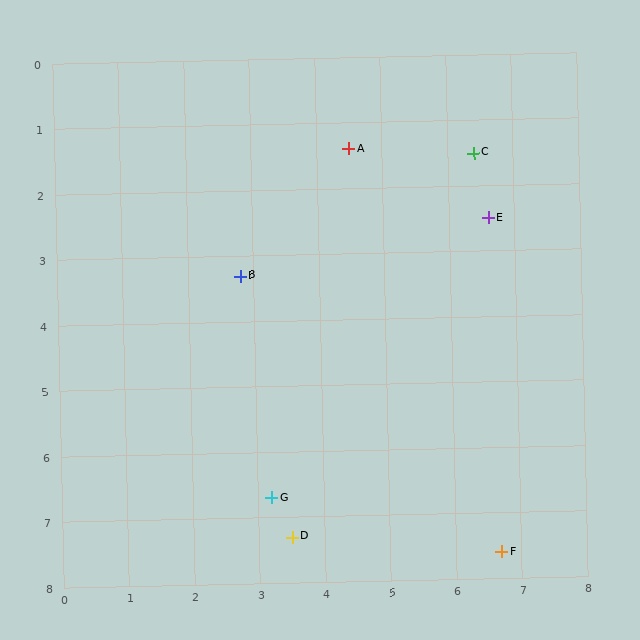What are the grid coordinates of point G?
Point G is at approximately (3.2, 6.7).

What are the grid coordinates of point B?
Point B is at approximately (2.8, 3.3).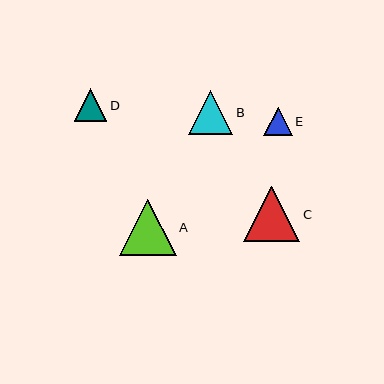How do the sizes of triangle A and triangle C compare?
Triangle A and triangle C are approximately the same size.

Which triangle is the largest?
Triangle A is the largest with a size of approximately 56 pixels.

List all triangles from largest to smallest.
From largest to smallest: A, C, B, D, E.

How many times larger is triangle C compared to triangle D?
Triangle C is approximately 1.7 times the size of triangle D.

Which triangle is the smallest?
Triangle E is the smallest with a size of approximately 28 pixels.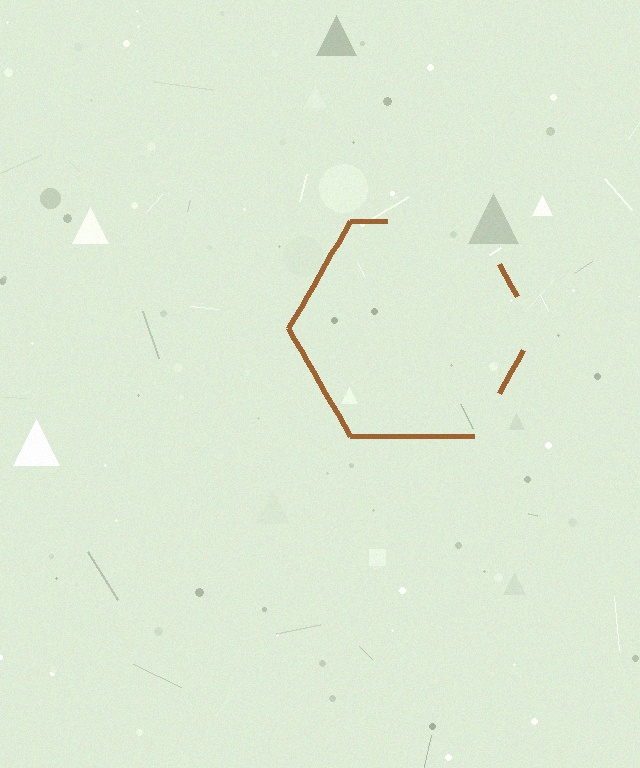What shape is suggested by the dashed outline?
The dashed outline suggests a hexagon.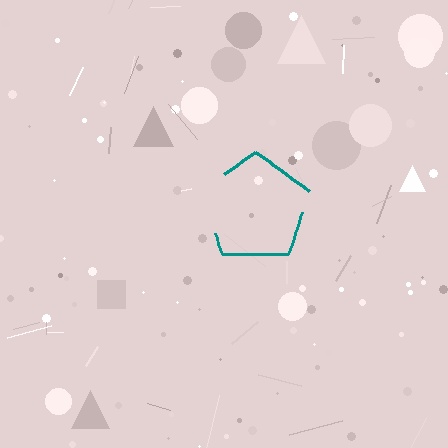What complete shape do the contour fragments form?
The contour fragments form a pentagon.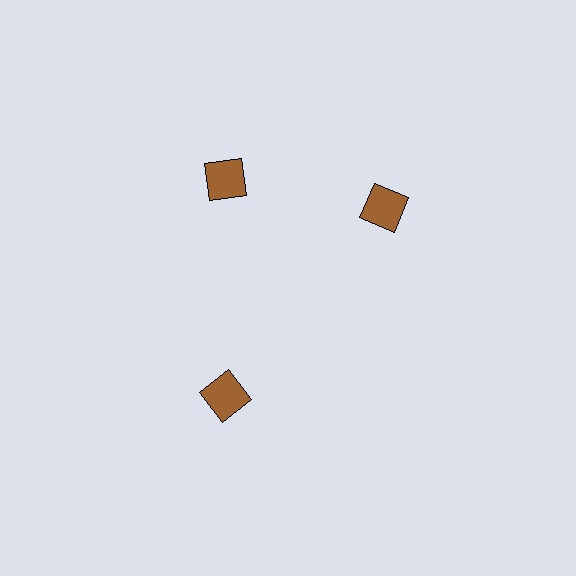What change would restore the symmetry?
The symmetry would be restored by rotating it back into even spacing with its neighbors so that all 3 squares sit at equal angles and equal distance from the center.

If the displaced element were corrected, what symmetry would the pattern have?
It would have 3-fold rotational symmetry — the pattern would map onto itself every 120 degrees.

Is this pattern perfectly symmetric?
No. The 3 brown squares are arranged in a ring, but one element near the 3 o'clock position is rotated out of alignment along the ring, breaking the 3-fold rotational symmetry.